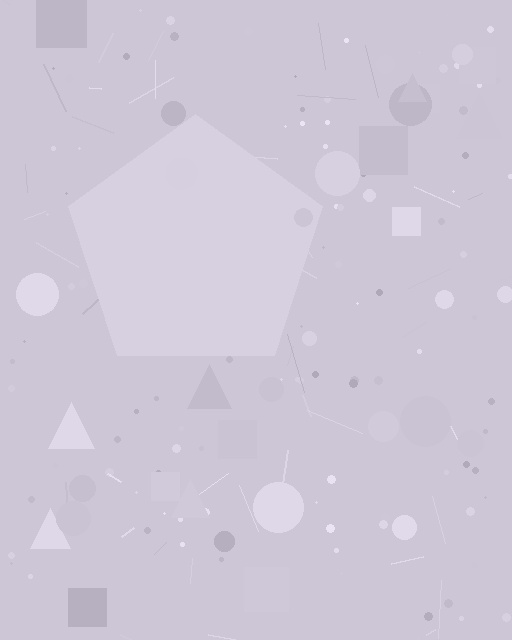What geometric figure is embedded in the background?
A pentagon is embedded in the background.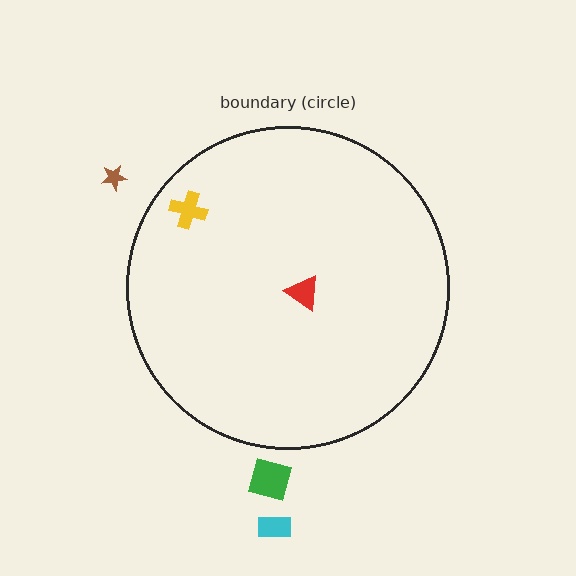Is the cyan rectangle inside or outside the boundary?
Outside.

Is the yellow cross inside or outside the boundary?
Inside.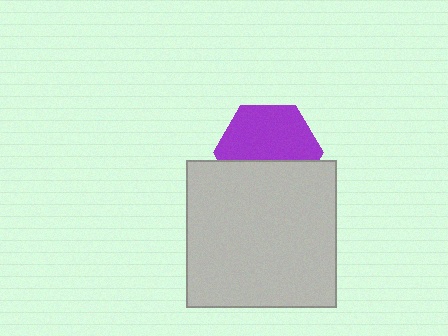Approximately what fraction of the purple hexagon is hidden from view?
Roughly 41% of the purple hexagon is hidden behind the light gray rectangle.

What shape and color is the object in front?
The object in front is a light gray rectangle.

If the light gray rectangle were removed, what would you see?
You would see the complete purple hexagon.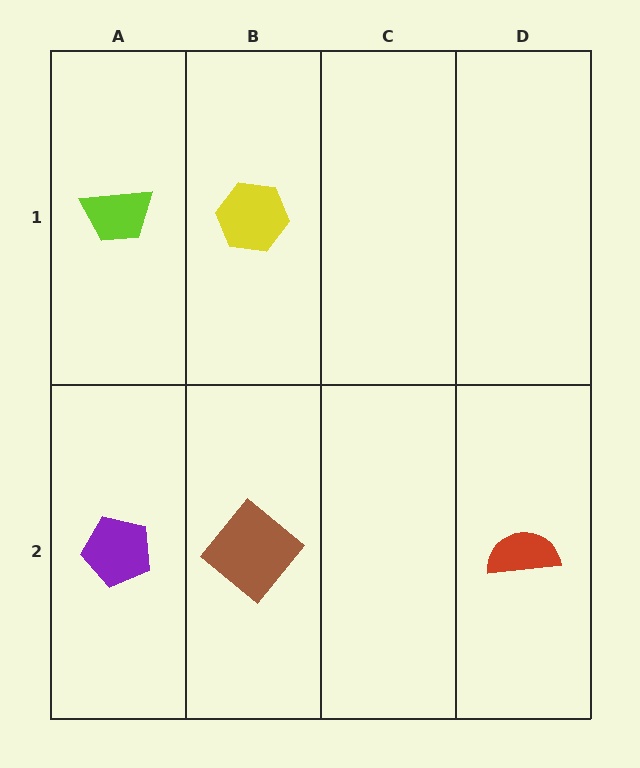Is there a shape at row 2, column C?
No, that cell is empty.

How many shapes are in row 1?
2 shapes.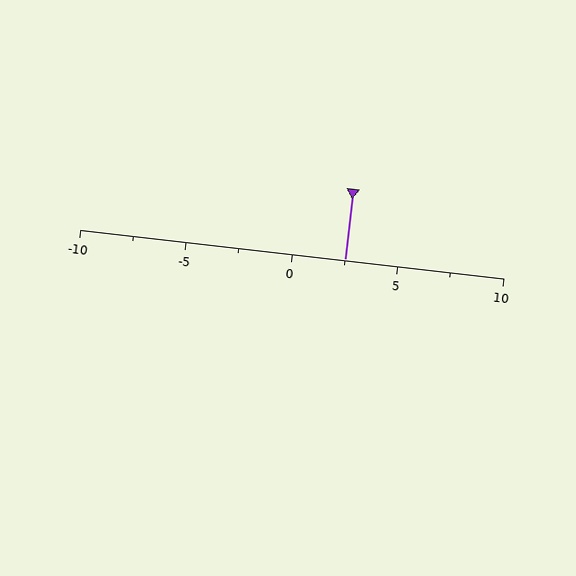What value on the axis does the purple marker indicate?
The marker indicates approximately 2.5.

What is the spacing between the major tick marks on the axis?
The major ticks are spaced 5 apart.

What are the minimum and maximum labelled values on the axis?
The axis runs from -10 to 10.